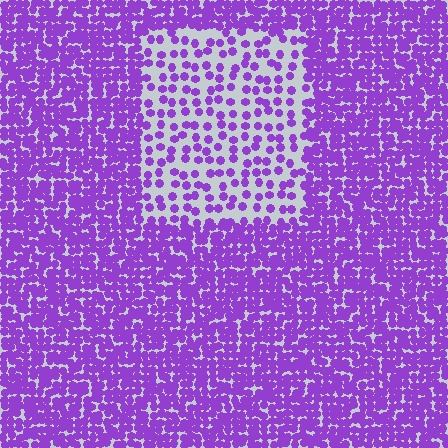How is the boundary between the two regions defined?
The boundary is defined by a change in element density (approximately 2.6x ratio). All elements are the same color, size, and shape.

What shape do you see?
I see a rectangle.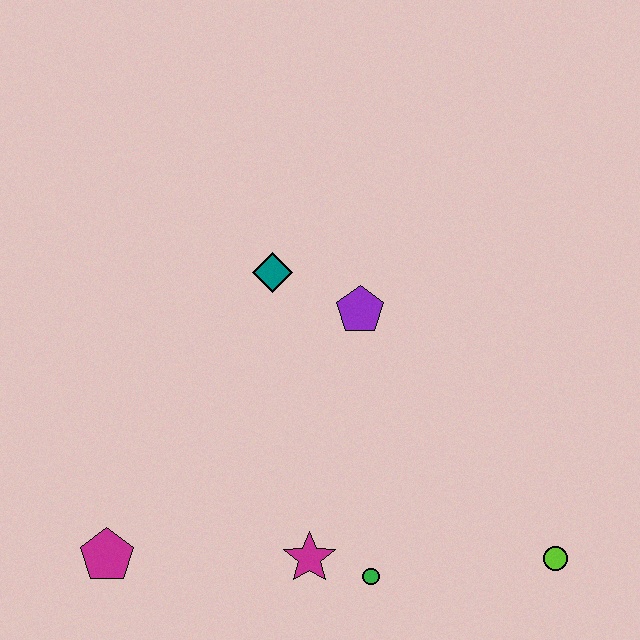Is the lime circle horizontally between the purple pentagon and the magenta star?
No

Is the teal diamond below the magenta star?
No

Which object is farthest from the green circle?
The teal diamond is farthest from the green circle.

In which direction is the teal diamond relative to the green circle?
The teal diamond is above the green circle.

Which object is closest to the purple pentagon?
The teal diamond is closest to the purple pentagon.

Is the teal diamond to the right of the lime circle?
No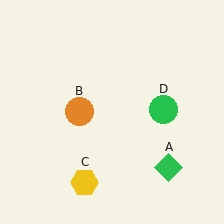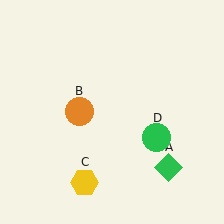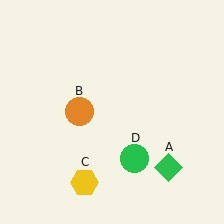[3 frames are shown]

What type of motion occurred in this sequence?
The green circle (object D) rotated clockwise around the center of the scene.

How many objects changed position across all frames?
1 object changed position: green circle (object D).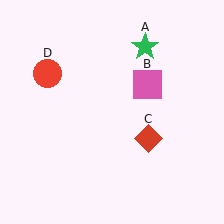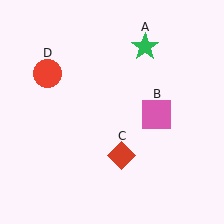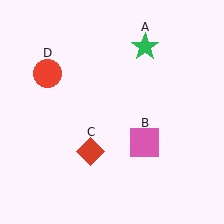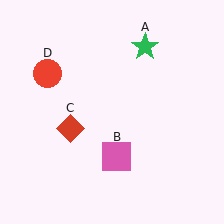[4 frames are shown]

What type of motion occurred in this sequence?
The pink square (object B), red diamond (object C) rotated clockwise around the center of the scene.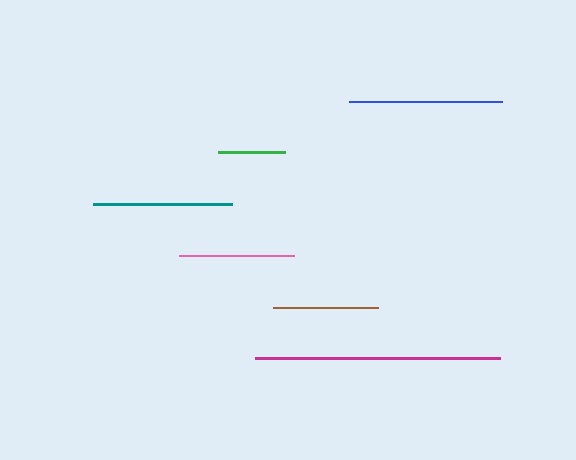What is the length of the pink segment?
The pink segment is approximately 114 pixels long.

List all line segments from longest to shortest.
From longest to shortest: magenta, blue, teal, pink, brown, green.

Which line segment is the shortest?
The green line is the shortest at approximately 67 pixels.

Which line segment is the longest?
The magenta line is the longest at approximately 244 pixels.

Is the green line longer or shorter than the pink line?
The pink line is longer than the green line.